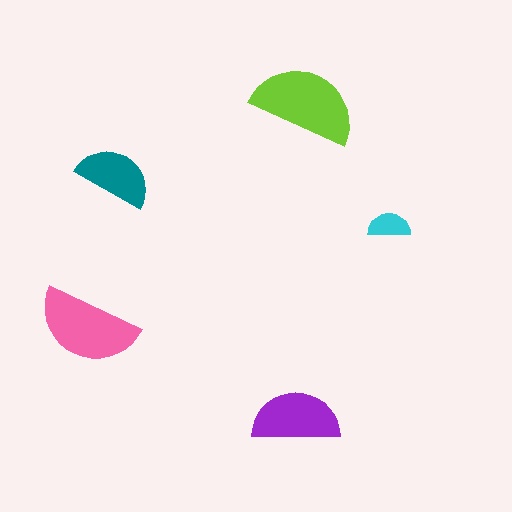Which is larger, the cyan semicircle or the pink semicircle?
The pink one.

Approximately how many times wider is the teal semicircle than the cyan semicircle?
About 2 times wider.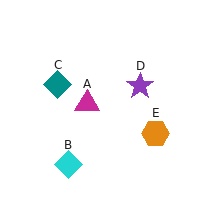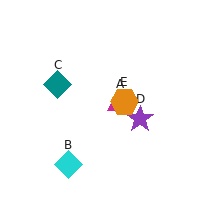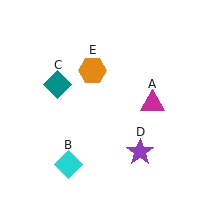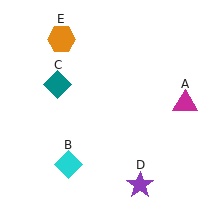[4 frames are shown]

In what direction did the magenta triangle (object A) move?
The magenta triangle (object A) moved right.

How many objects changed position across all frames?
3 objects changed position: magenta triangle (object A), purple star (object D), orange hexagon (object E).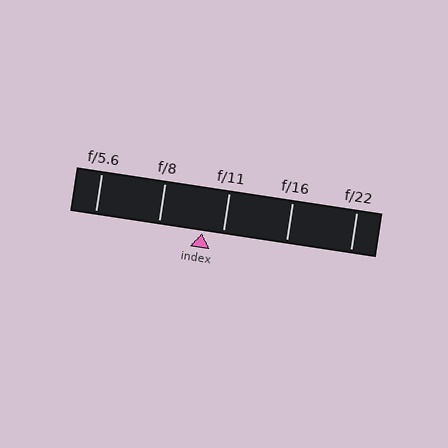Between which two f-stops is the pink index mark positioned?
The index mark is between f/8 and f/11.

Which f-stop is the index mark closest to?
The index mark is closest to f/11.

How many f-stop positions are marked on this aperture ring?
There are 5 f-stop positions marked.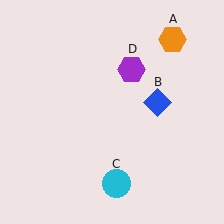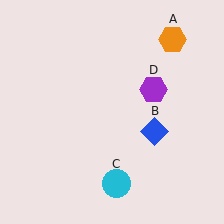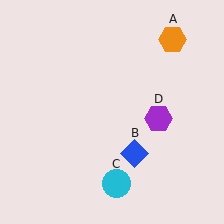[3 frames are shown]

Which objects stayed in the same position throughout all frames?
Orange hexagon (object A) and cyan circle (object C) remained stationary.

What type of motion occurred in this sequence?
The blue diamond (object B), purple hexagon (object D) rotated clockwise around the center of the scene.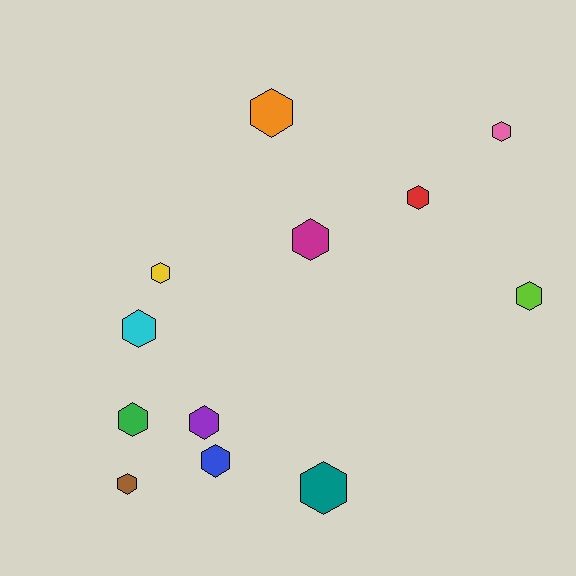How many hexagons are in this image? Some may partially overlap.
There are 12 hexagons.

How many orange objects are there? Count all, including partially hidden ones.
There is 1 orange object.